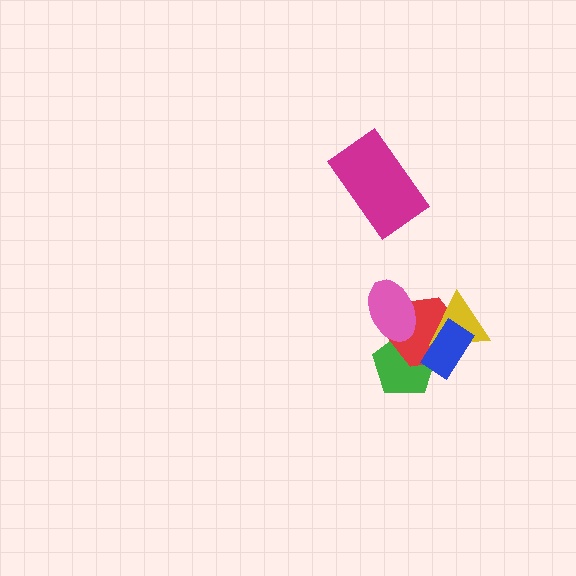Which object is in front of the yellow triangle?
The blue rectangle is in front of the yellow triangle.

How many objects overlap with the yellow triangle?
2 objects overlap with the yellow triangle.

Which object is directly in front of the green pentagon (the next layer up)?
The red hexagon is directly in front of the green pentagon.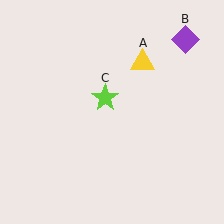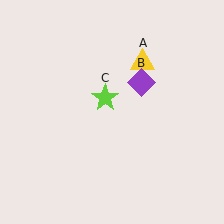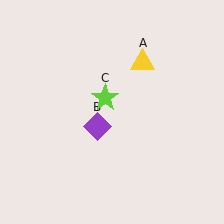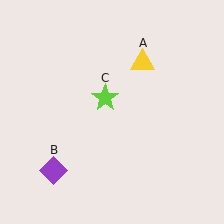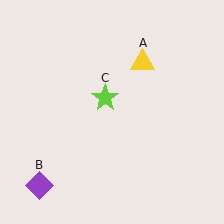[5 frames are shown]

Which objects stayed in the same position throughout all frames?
Yellow triangle (object A) and lime star (object C) remained stationary.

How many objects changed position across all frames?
1 object changed position: purple diamond (object B).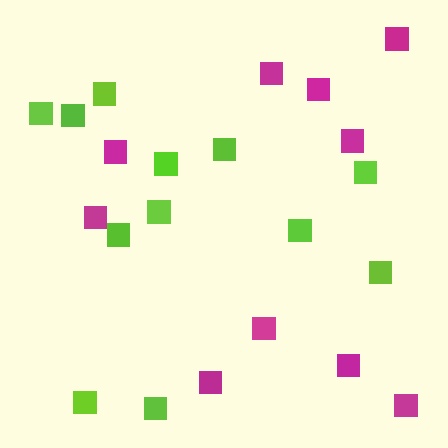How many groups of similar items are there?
There are 2 groups: one group of magenta squares (10) and one group of lime squares (12).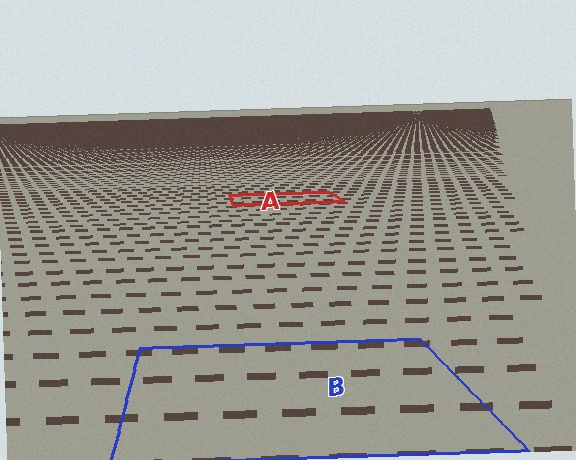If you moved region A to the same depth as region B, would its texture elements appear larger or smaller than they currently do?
They would appear larger. At a closer depth, the same texture elements are projected at a bigger on-screen size.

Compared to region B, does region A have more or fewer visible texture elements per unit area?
Region A has more texture elements per unit area — they are packed more densely because it is farther away.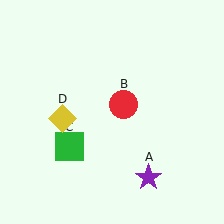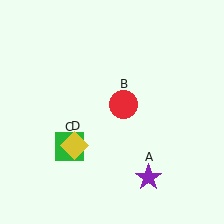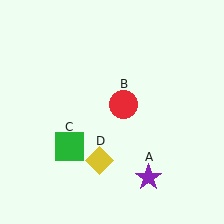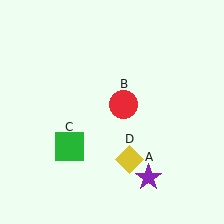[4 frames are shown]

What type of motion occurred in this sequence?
The yellow diamond (object D) rotated counterclockwise around the center of the scene.